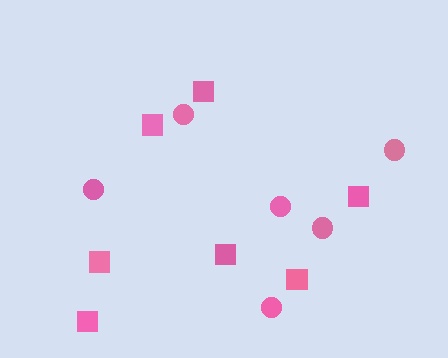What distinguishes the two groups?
There are 2 groups: one group of circles (6) and one group of squares (7).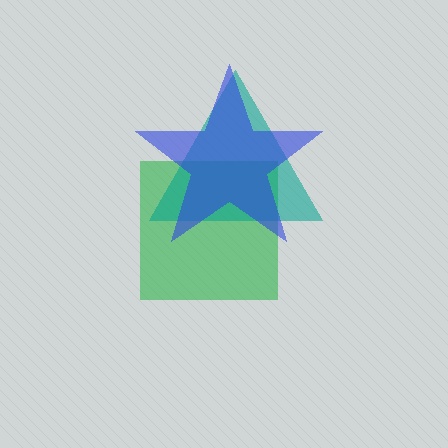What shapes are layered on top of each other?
The layered shapes are: a green square, a teal triangle, a blue star.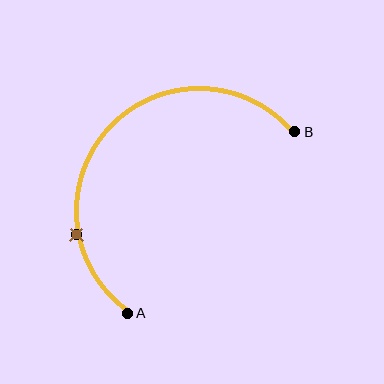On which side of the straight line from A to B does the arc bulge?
The arc bulges above and to the left of the straight line connecting A and B.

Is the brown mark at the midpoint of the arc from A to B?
No. The brown mark lies on the arc but is closer to endpoint A. The arc midpoint would be at the point on the curve equidistant along the arc from both A and B.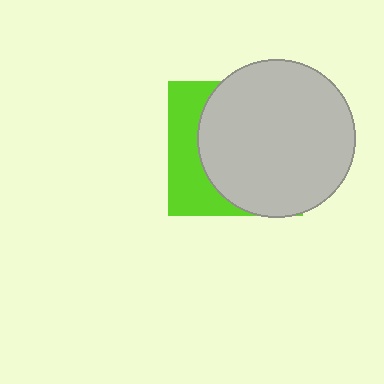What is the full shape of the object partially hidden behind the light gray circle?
The partially hidden object is a lime square.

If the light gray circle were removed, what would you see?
You would see the complete lime square.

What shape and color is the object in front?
The object in front is a light gray circle.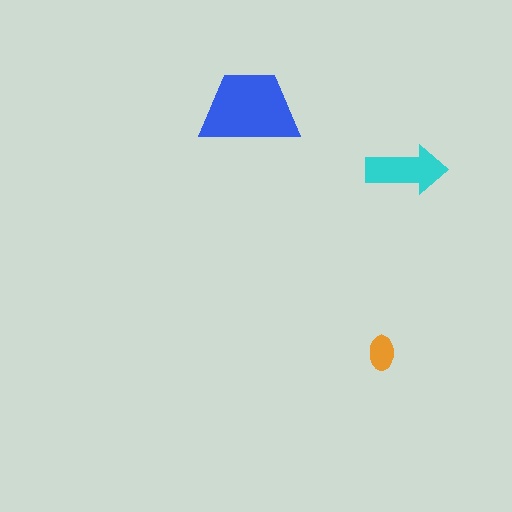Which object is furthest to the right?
The cyan arrow is rightmost.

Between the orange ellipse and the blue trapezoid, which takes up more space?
The blue trapezoid.